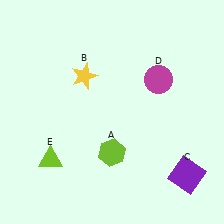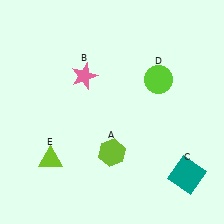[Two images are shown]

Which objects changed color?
B changed from yellow to pink. C changed from purple to teal. D changed from magenta to lime.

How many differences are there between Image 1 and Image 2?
There are 3 differences between the two images.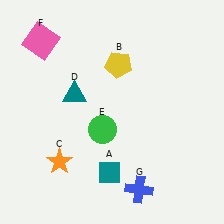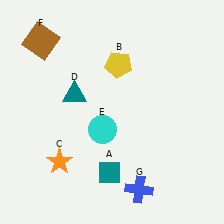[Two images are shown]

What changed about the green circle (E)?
In Image 1, E is green. In Image 2, it changed to cyan.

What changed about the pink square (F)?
In Image 1, F is pink. In Image 2, it changed to brown.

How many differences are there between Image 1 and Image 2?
There are 2 differences between the two images.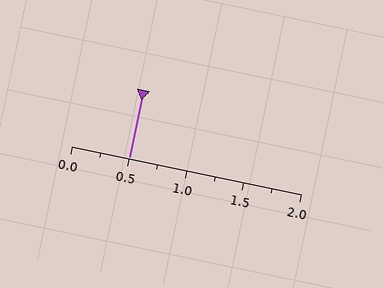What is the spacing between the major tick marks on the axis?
The major ticks are spaced 0.5 apart.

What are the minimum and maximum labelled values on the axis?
The axis runs from 0.0 to 2.0.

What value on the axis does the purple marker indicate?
The marker indicates approximately 0.5.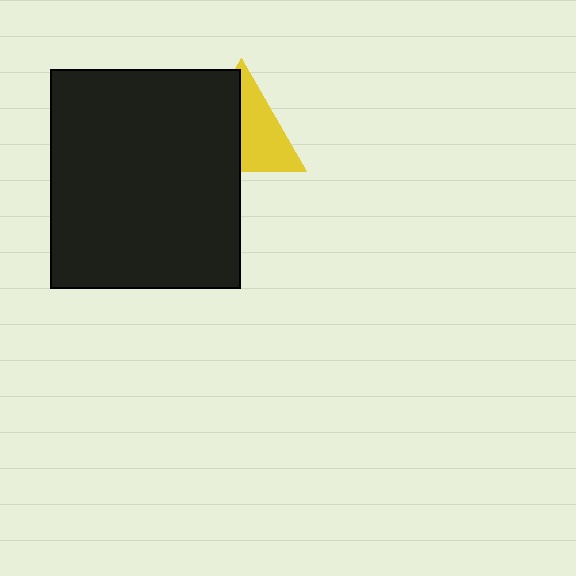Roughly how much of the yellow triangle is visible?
About half of it is visible (roughly 50%).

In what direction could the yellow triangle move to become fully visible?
The yellow triangle could move right. That would shift it out from behind the black rectangle entirely.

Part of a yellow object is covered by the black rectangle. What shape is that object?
It is a triangle.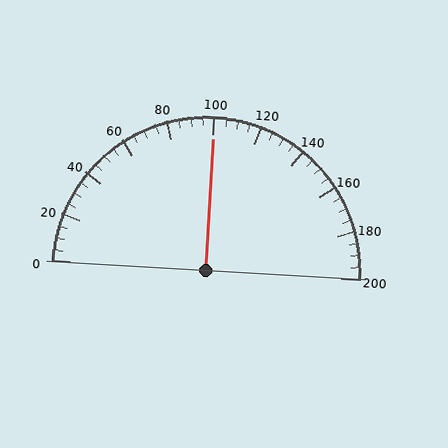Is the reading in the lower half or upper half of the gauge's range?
The reading is in the upper half of the range (0 to 200).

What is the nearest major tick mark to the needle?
The nearest major tick mark is 100.